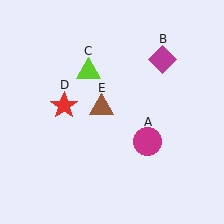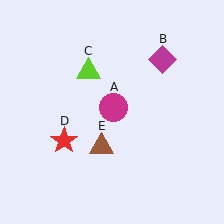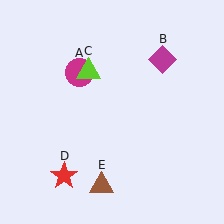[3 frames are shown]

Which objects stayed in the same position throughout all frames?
Magenta diamond (object B) and lime triangle (object C) remained stationary.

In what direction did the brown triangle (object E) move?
The brown triangle (object E) moved down.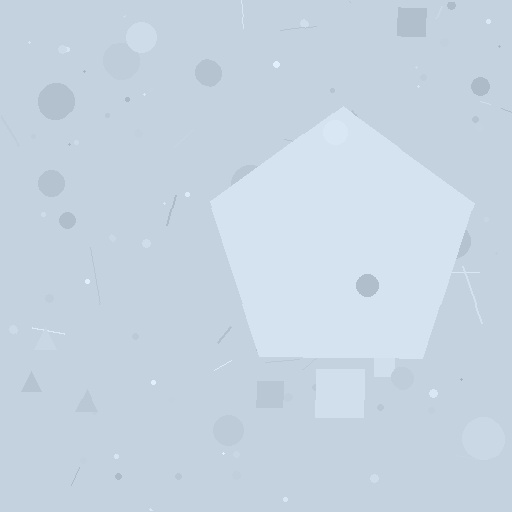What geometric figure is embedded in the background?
A pentagon is embedded in the background.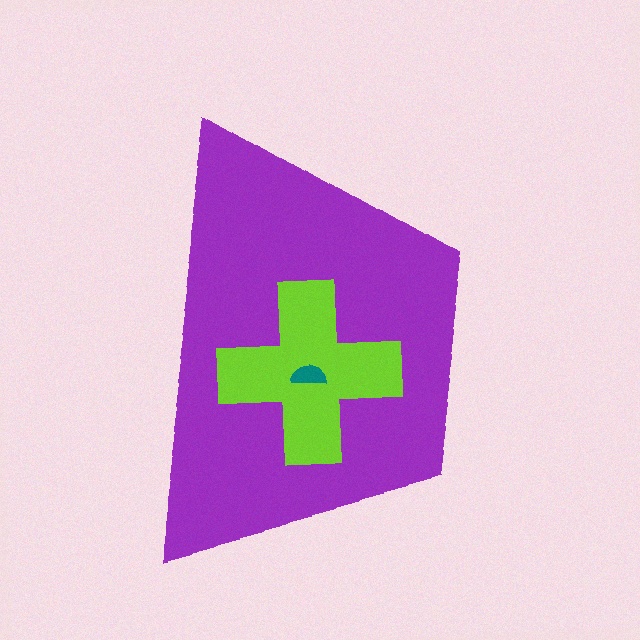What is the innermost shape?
The teal semicircle.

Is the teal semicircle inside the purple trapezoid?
Yes.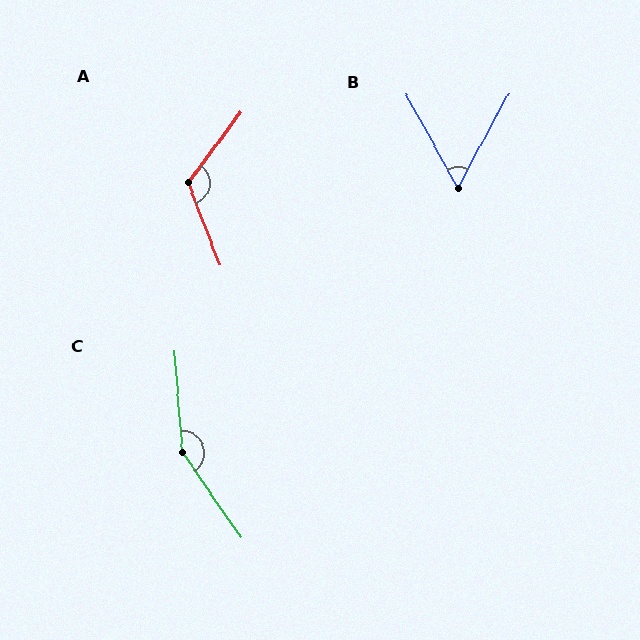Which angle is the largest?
C, at approximately 150 degrees.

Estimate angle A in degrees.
Approximately 122 degrees.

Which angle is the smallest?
B, at approximately 57 degrees.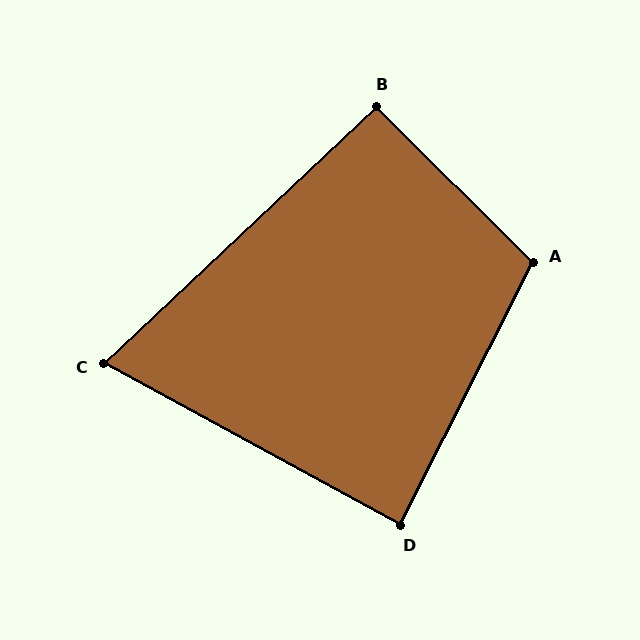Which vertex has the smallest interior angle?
C, at approximately 72 degrees.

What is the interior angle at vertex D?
Approximately 88 degrees (approximately right).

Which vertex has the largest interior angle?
A, at approximately 108 degrees.